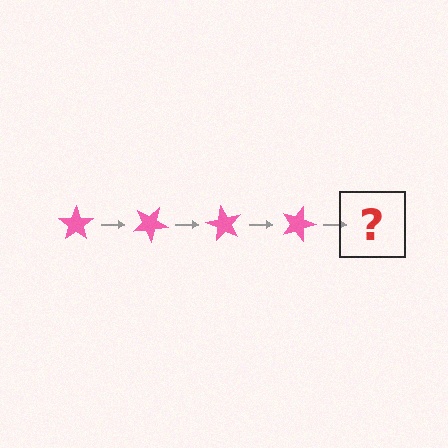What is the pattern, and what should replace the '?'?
The pattern is that the star rotates 30 degrees each step. The '?' should be a pink star rotated 120 degrees.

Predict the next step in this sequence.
The next step is a pink star rotated 120 degrees.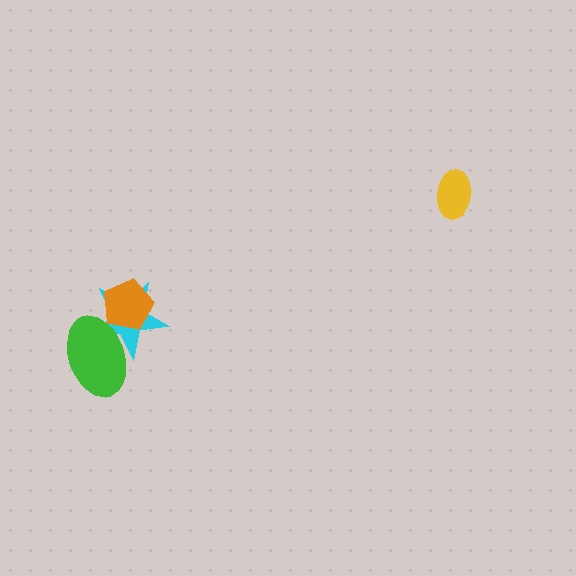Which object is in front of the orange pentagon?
The green ellipse is in front of the orange pentagon.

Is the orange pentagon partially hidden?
Yes, it is partially covered by another shape.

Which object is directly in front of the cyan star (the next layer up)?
The orange pentagon is directly in front of the cyan star.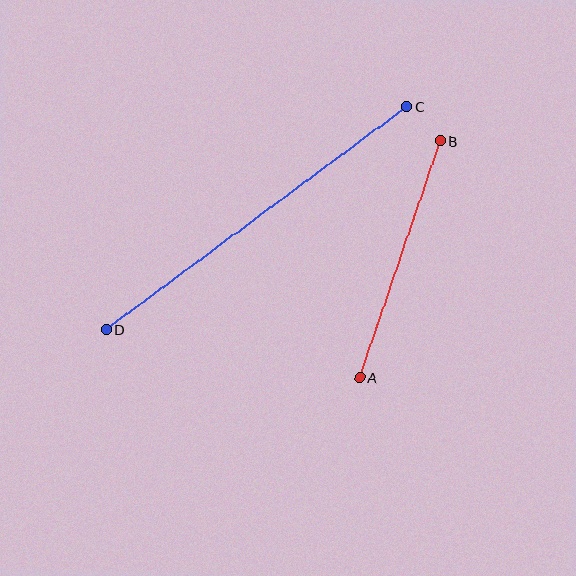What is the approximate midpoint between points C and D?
The midpoint is at approximately (256, 218) pixels.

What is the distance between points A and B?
The distance is approximately 250 pixels.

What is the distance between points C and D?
The distance is approximately 375 pixels.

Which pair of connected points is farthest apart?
Points C and D are farthest apart.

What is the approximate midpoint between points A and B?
The midpoint is at approximately (400, 259) pixels.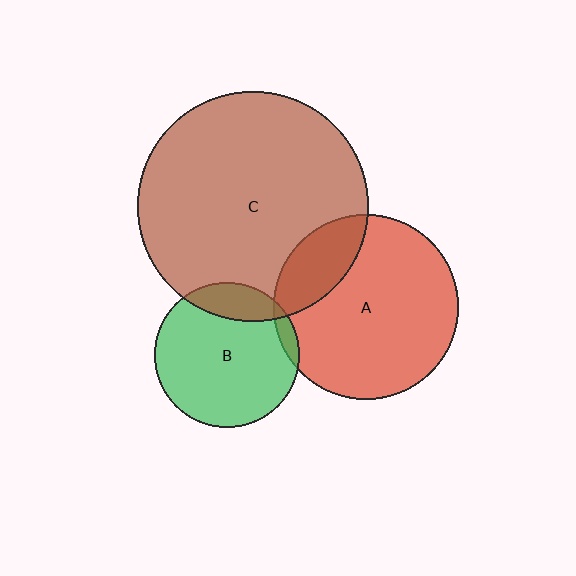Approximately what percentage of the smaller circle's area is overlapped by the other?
Approximately 20%.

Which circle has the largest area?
Circle C (brown).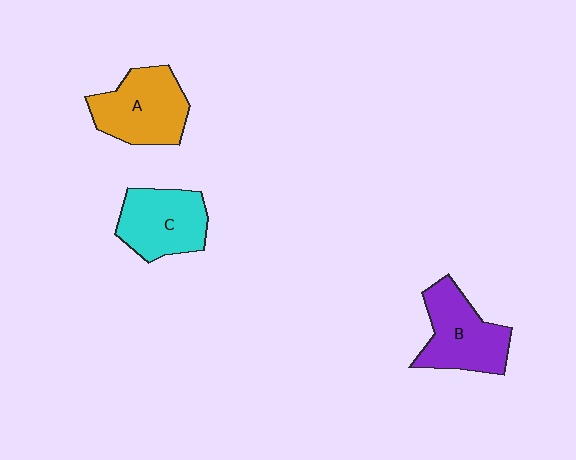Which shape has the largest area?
Shape A (orange).